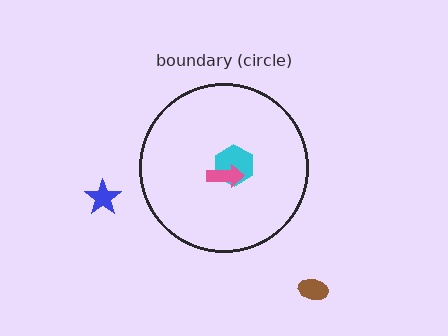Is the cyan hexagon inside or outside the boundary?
Inside.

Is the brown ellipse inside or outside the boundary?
Outside.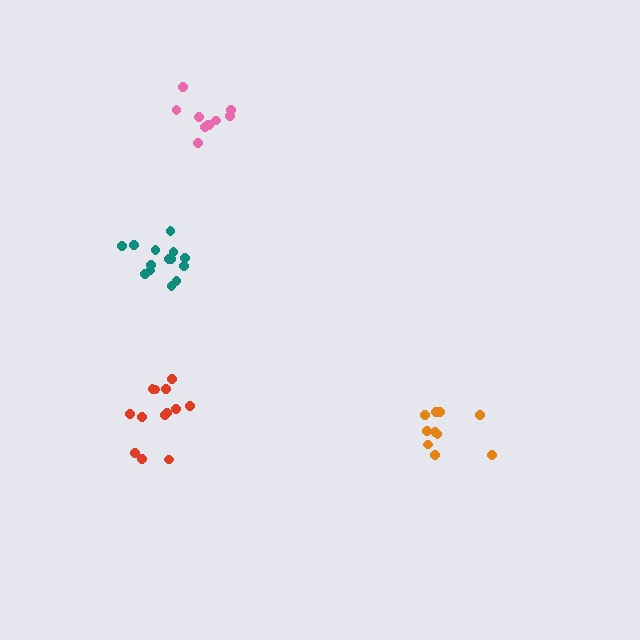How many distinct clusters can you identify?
There are 4 distinct clusters.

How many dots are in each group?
Group 1: 10 dots, Group 2: 13 dots, Group 3: 10 dots, Group 4: 14 dots (47 total).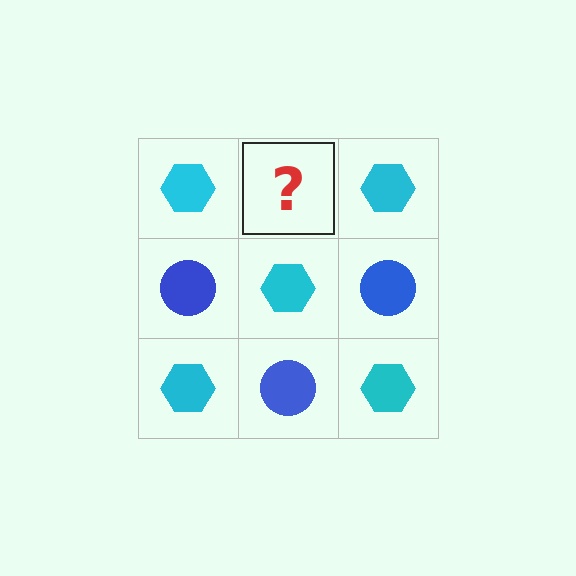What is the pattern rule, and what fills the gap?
The rule is that it alternates cyan hexagon and blue circle in a checkerboard pattern. The gap should be filled with a blue circle.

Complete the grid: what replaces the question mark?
The question mark should be replaced with a blue circle.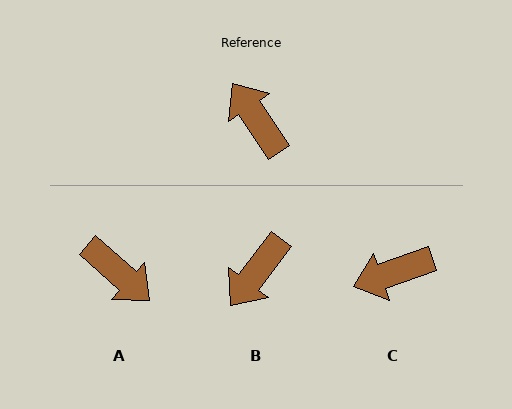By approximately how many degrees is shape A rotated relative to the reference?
Approximately 166 degrees clockwise.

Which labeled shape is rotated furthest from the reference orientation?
A, about 166 degrees away.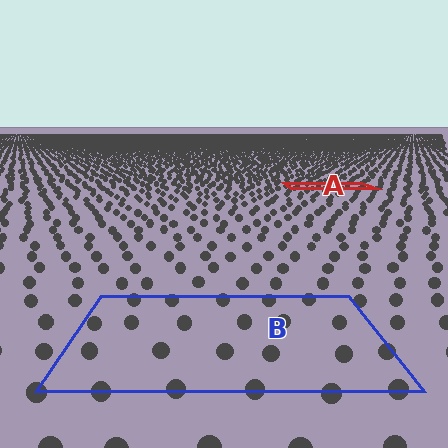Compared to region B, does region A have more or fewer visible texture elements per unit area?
Region A has more texture elements per unit area — they are packed more densely because it is farther away.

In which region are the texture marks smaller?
The texture marks are smaller in region A, because it is farther away.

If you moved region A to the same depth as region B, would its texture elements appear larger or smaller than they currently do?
They would appear larger. At a closer depth, the same texture elements are projected at a bigger on-screen size.